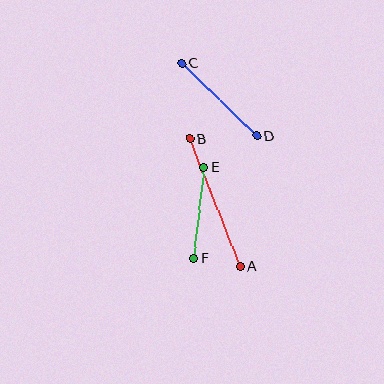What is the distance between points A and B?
The distance is approximately 137 pixels.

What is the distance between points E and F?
The distance is approximately 92 pixels.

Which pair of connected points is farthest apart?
Points A and B are farthest apart.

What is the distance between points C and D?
The distance is approximately 104 pixels.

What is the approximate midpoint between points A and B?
The midpoint is at approximately (215, 202) pixels.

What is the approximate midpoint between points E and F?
The midpoint is at approximately (199, 213) pixels.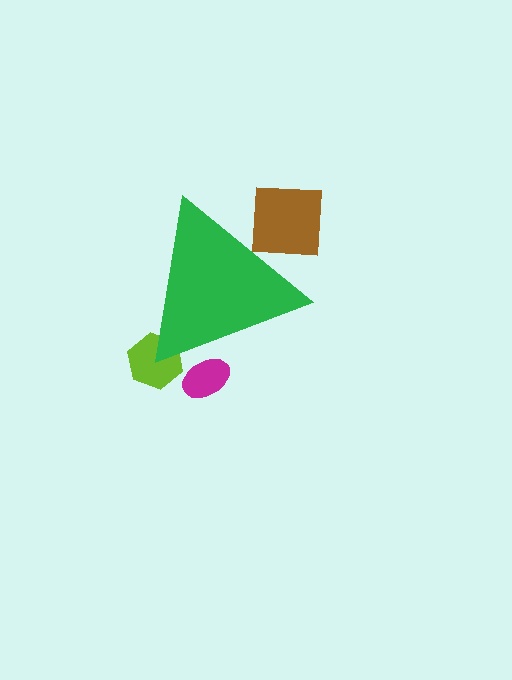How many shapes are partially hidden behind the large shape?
3 shapes are partially hidden.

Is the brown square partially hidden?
Yes, the brown square is partially hidden behind the green triangle.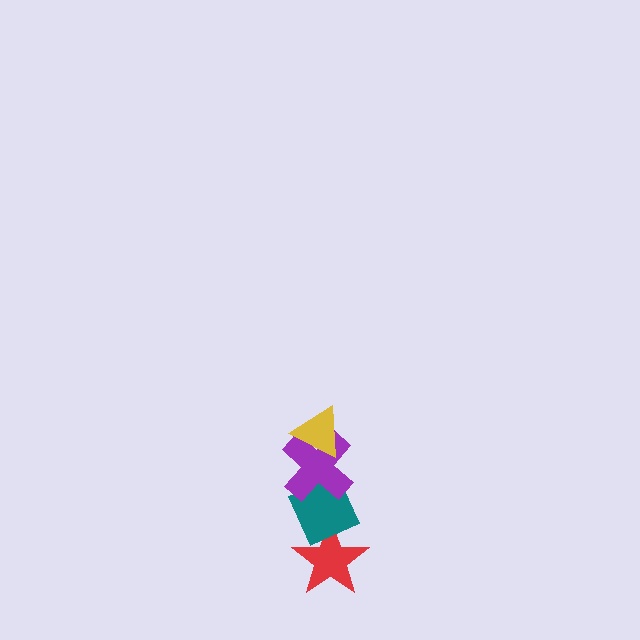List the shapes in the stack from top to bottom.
From top to bottom: the yellow triangle, the purple cross, the teal diamond, the red star.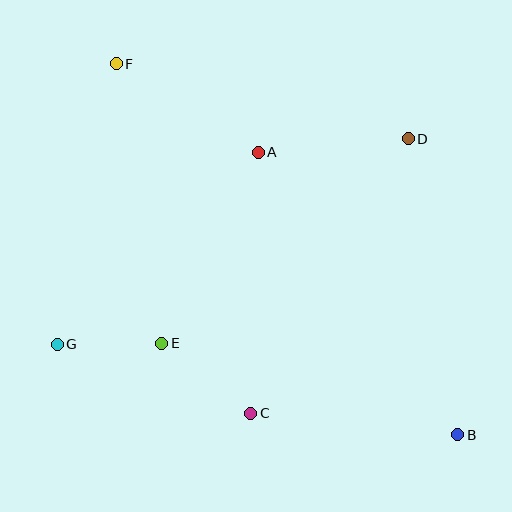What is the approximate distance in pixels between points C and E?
The distance between C and E is approximately 113 pixels.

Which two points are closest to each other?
Points E and G are closest to each other.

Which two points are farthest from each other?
Points B and F are farthest from each other.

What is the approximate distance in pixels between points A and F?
The distance between A and F is approximately 167 pixels.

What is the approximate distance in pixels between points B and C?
The distance between B and C is approximately 208 pixels.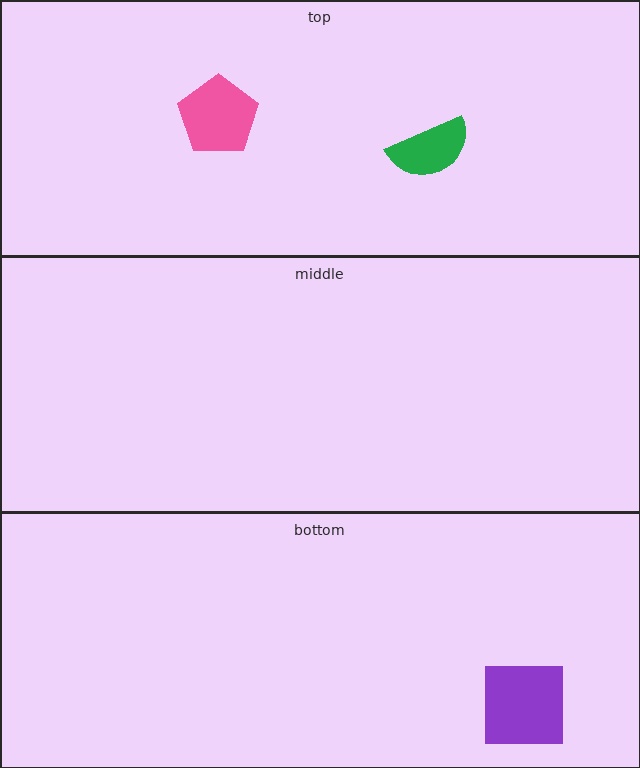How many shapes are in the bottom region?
1.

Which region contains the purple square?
The bottom region.